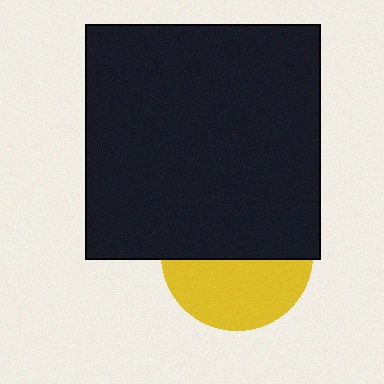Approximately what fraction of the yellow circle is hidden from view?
Roughly 54% of the yellow circle is hidden behind the black square.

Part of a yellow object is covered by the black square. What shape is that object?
It is a circle.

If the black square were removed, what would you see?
You would see the complete yellow circle.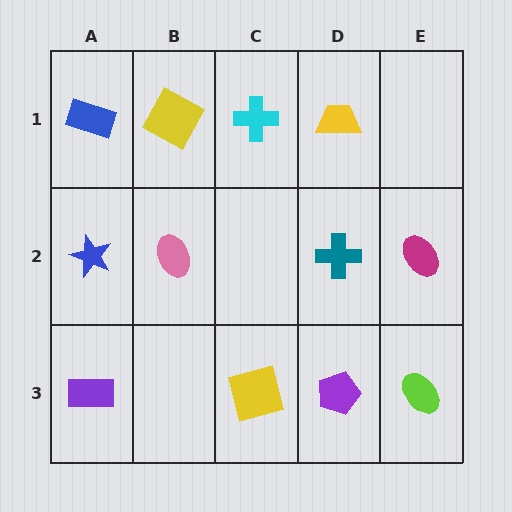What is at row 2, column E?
A magenta ellipse.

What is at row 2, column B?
A pink ellipse.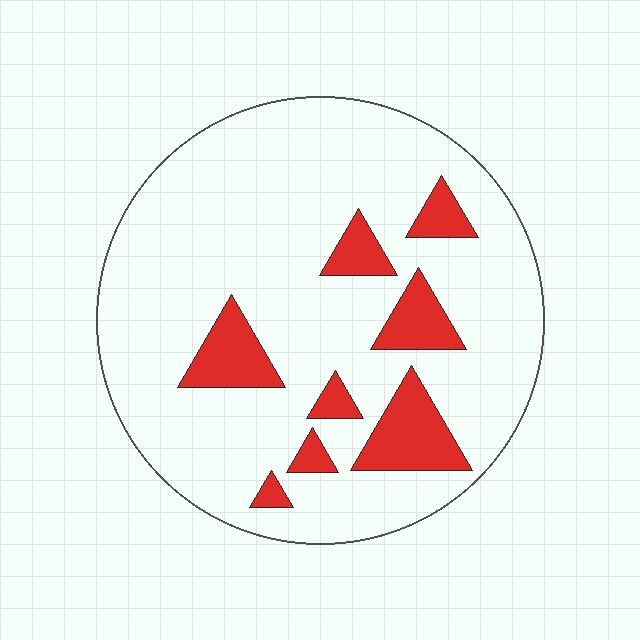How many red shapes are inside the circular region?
8.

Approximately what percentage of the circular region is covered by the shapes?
Approximately 15%.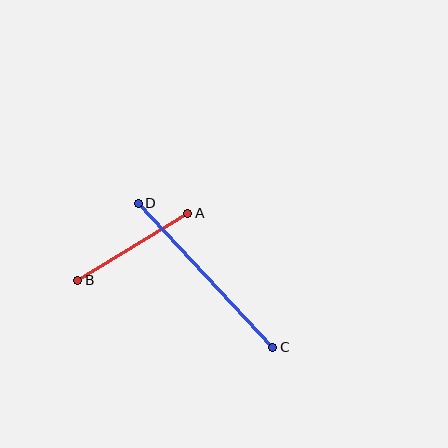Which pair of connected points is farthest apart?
Points C and D are farthest apart.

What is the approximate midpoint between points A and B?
The midpoint is at approximately (133, 247) pixels.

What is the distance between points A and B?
The distance is approximately 128 pixels.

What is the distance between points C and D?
The distance is approximately 198 pixels.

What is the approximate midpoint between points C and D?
The midpoint is at approximately (205, 275) pixels.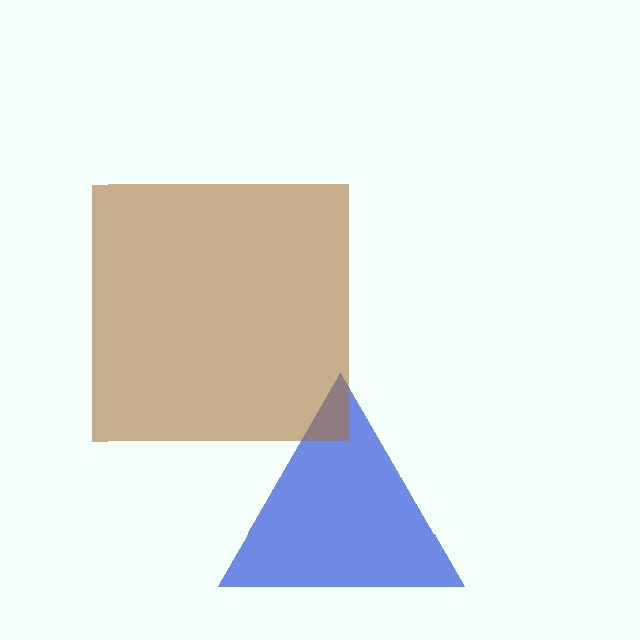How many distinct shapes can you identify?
There are 2 distinct shapes: a blue triangle, a brown square.